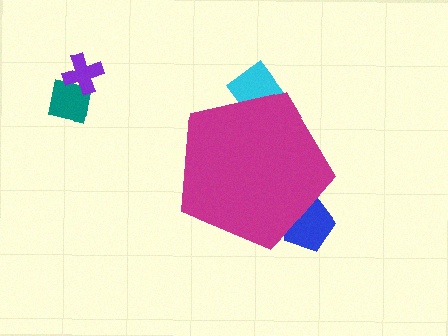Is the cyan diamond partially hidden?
Yes, the cyan diamond is partially hidden behind the magenta pentagon.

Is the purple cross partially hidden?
No, the purple cross is fully visible.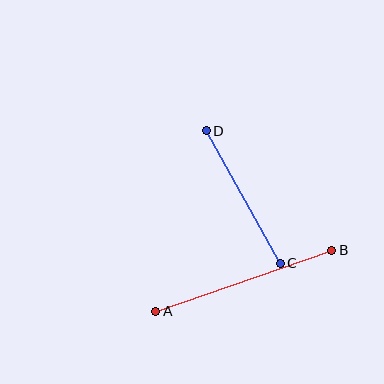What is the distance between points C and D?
The distance is approximately 152 pixels.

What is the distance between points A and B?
The distance is approximately 186 pixels.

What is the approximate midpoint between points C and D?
The midpoint is at approximately (243, 197) pixels.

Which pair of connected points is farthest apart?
Points A and B are farthest apart.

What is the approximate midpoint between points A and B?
The midpoint is at approximately (244, 281) pixels.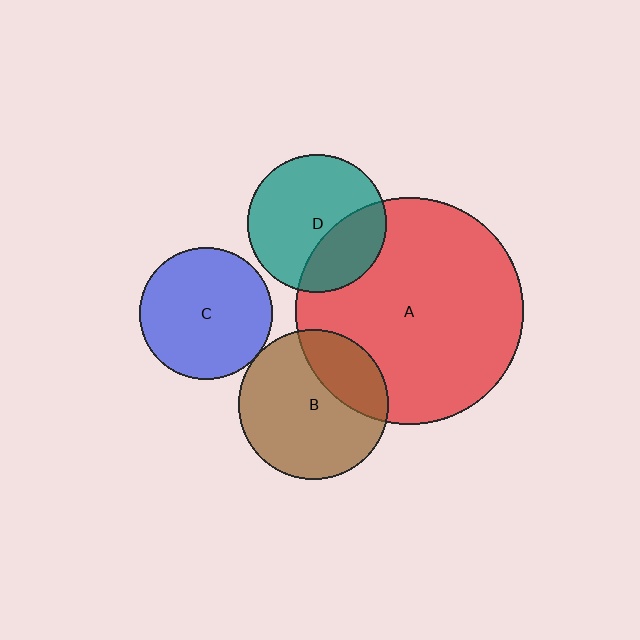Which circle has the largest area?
Circle A (red).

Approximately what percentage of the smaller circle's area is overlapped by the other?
Approximately 25%.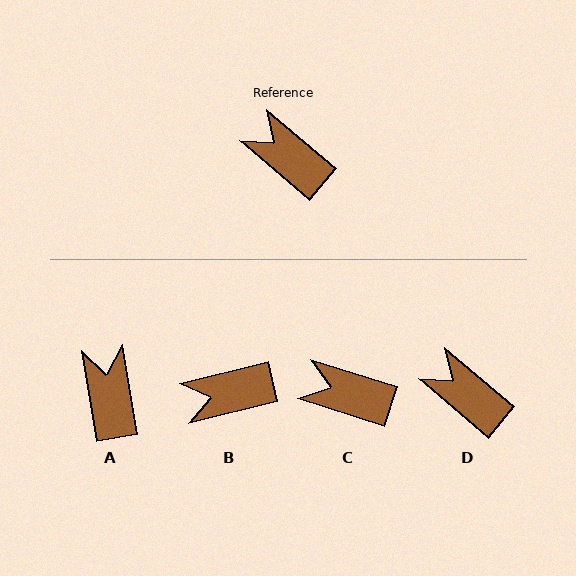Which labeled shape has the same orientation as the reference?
D.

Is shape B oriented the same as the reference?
No, it is off by about 54 degrees.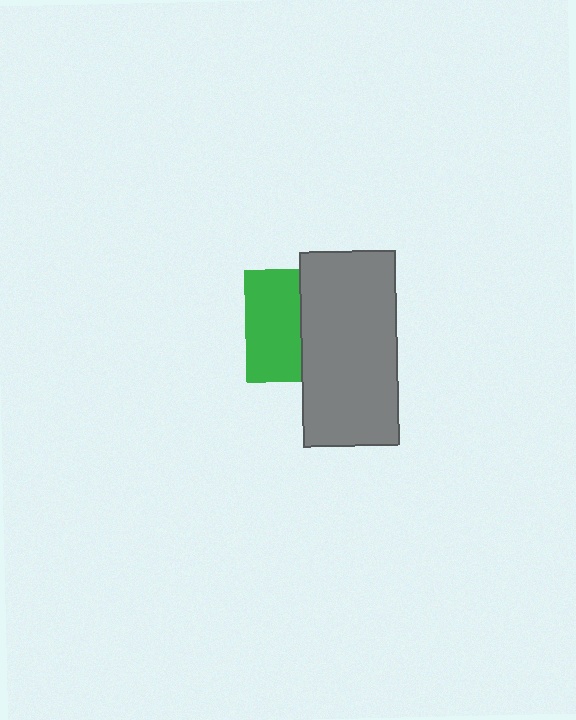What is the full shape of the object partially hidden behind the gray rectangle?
The partially hidden object is a green square.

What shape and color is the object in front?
The object in front is a gray rectangle.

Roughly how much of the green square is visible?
About half of it is visible (roughly 50%).